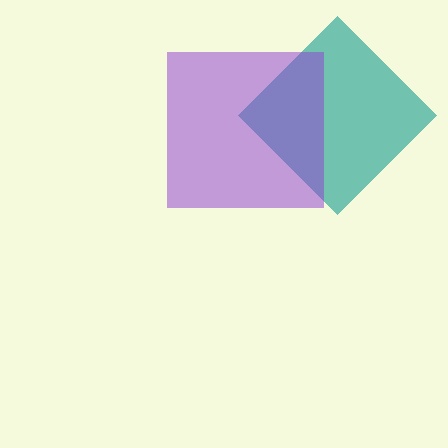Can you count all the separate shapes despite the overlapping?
Yes, there are 2 separate shapes.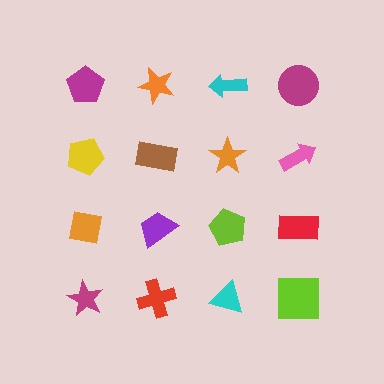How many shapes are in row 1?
4 shapes.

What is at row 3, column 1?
An orange square.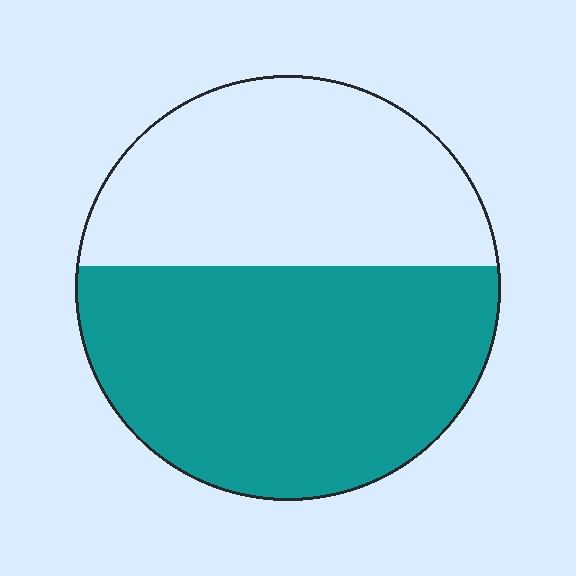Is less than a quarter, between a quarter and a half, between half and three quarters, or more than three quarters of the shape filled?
Between half and three quarters.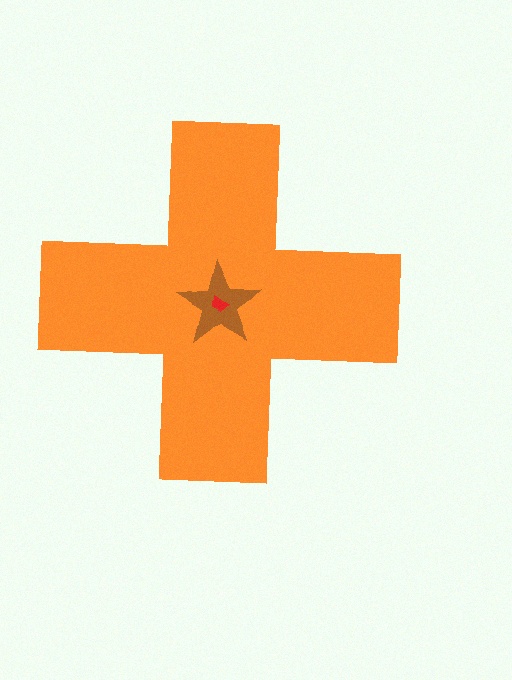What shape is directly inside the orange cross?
The brown star.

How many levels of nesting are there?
3.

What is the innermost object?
The red trapezoid.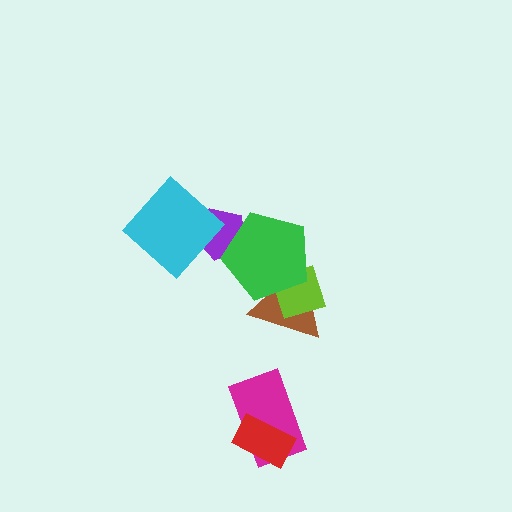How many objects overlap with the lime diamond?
2 objects overlap with the lime diamond.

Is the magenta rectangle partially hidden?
Yes, it is partially covered by another shape.